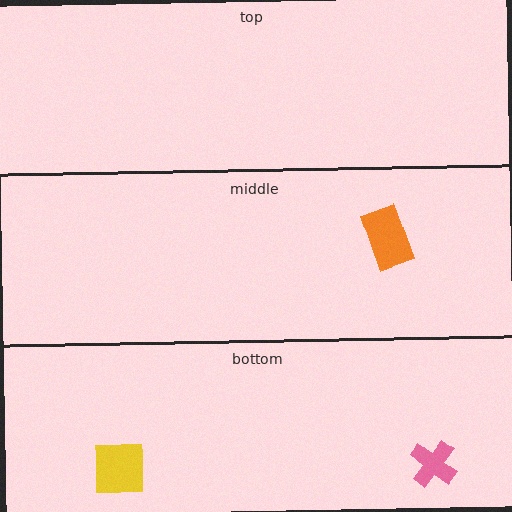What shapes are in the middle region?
The orange rectangle.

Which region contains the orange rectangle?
The middle region.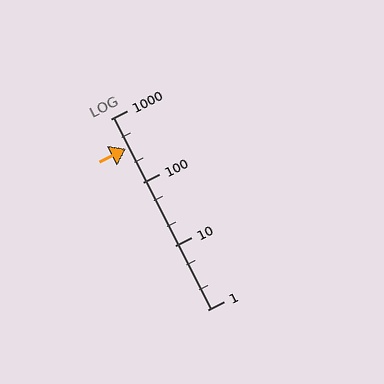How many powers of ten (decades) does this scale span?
The scale spans 3 decades, from 1 to 1000.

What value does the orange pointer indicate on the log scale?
The pointer indicates approximately 340.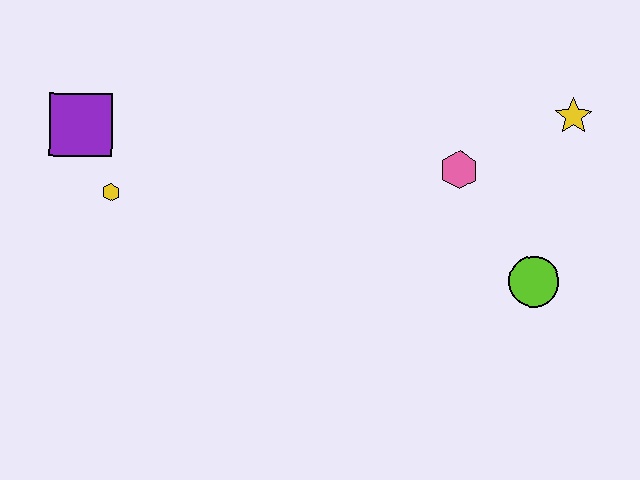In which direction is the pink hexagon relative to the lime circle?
The pink hexagon is above the lime circle.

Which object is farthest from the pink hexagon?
The purple square is farthest from the pink hexagon.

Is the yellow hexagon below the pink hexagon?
Yes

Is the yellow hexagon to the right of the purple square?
Yes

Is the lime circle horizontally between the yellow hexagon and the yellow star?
Yes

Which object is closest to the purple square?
The yellow hexagon is closest to the purple square.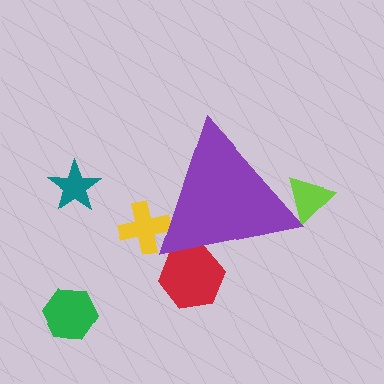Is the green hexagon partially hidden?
No, the green hexagon is fully visible.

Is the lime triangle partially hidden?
Yes, the lime triangle is partially hidden behind the purple triangle.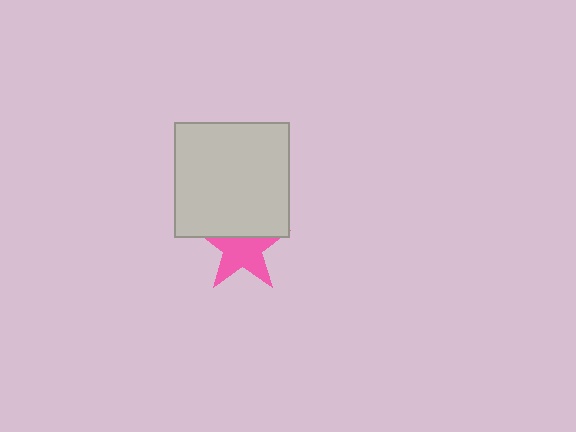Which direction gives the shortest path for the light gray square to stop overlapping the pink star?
Moving up gives the shortest separation.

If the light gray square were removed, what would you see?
You would see the complete pink star.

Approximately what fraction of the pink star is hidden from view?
Roughly 36% of the pink star is hidden behind the light gray square.